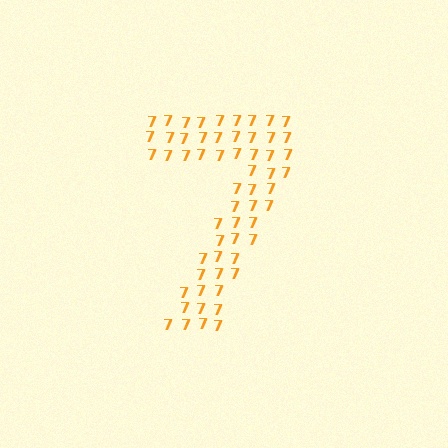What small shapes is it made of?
It is made of small digit 7's.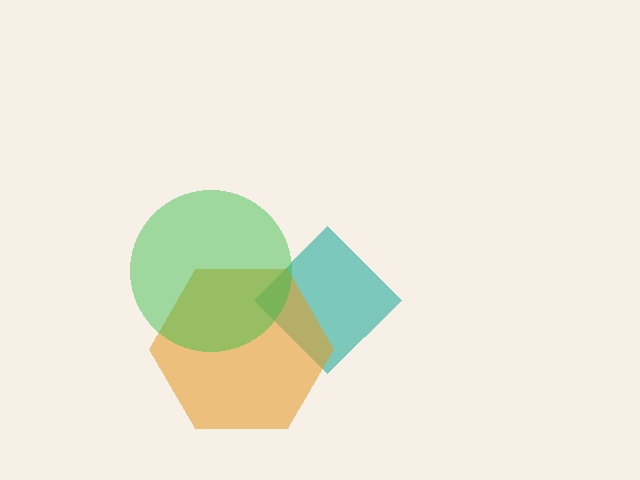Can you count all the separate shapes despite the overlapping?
Yes, there are 3 separate shapes.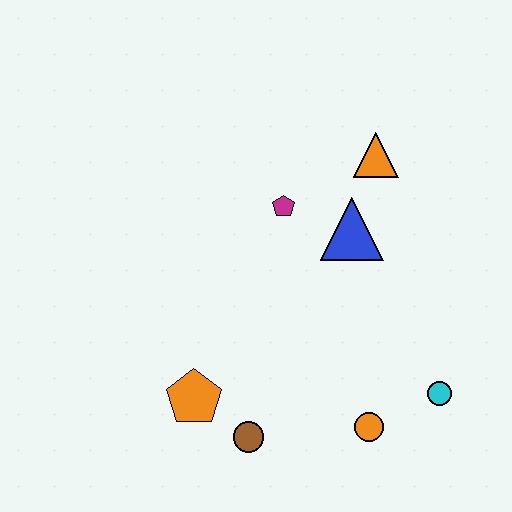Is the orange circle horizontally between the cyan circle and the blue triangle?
Yes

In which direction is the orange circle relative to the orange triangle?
The orange circle is below the orange triangle.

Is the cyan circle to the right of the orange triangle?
Yes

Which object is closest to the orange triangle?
The blue triangle is closest to the orange triangle.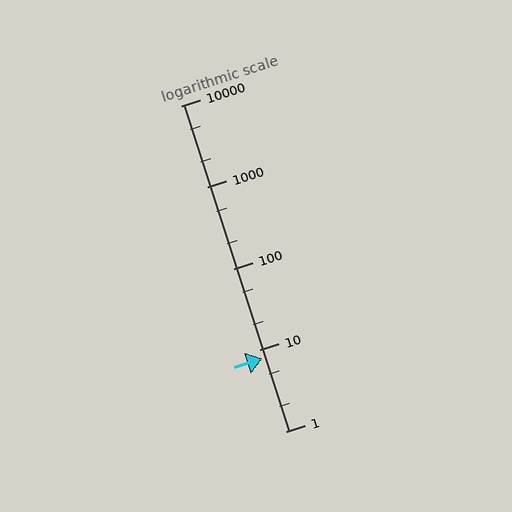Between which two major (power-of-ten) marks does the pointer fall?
The pointer is between 1 and 10.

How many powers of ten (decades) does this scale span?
The scale spans 4 decades, from 1 to 10000.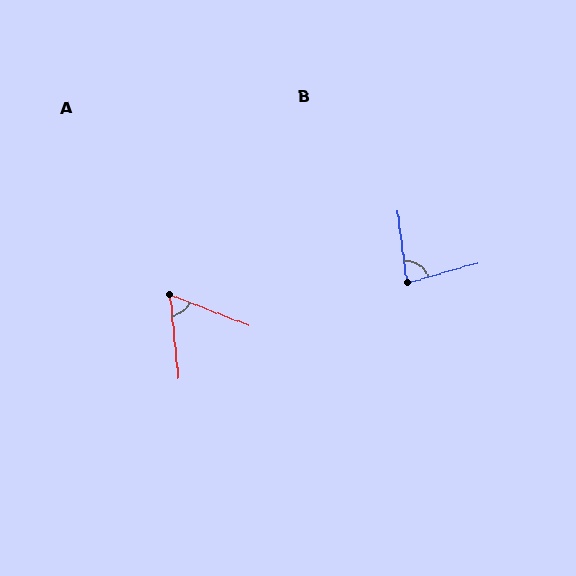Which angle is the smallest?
A, at approximately 63 degrees.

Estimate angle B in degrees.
Approximately 82 degrees.